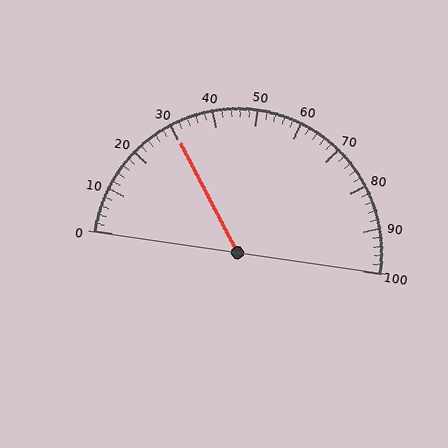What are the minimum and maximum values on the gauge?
The gauge ranges from 0 to 100.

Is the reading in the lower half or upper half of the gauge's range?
The reading is in the lower half of the range (0 to 100).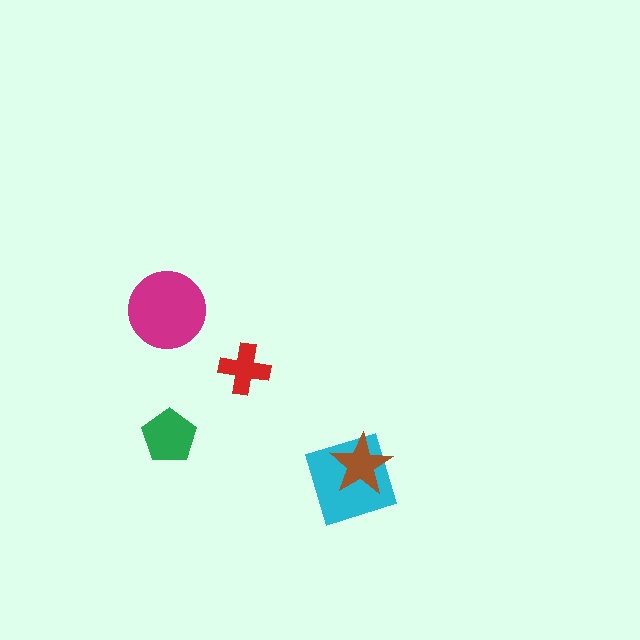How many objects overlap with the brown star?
1 object overlaps with the brown star.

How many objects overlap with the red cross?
0 objects overlap with the red cross.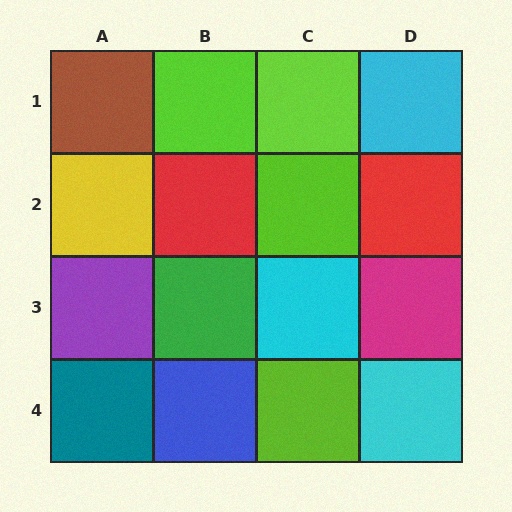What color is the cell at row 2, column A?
Yellow.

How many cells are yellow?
1 cell is yellow.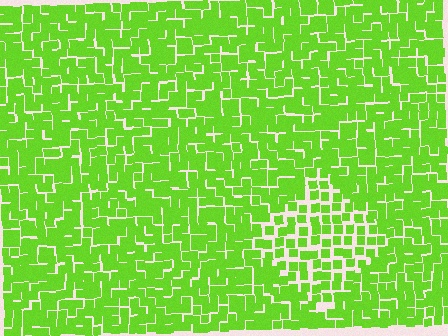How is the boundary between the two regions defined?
The boundary is defined by a change in element density (approximately 1.6x ratio). All elements are the same color, size, and shape.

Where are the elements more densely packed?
The elements are more densely packed outside the diamond boundary.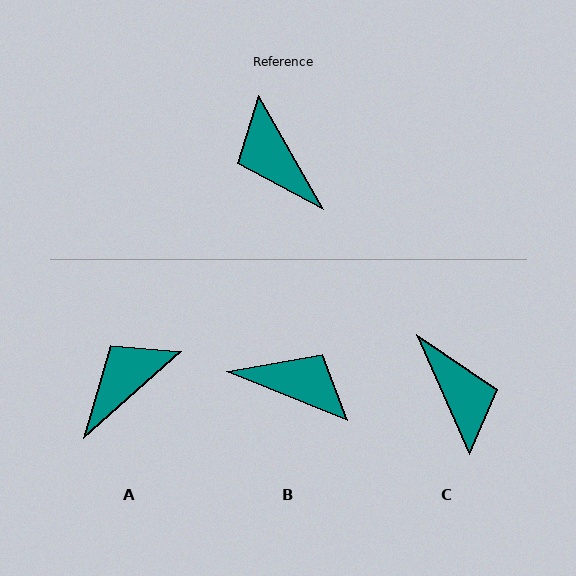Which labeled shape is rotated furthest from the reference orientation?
C, about 174 degrees away.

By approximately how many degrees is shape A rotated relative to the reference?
Approximately 78 degrees clockwise.